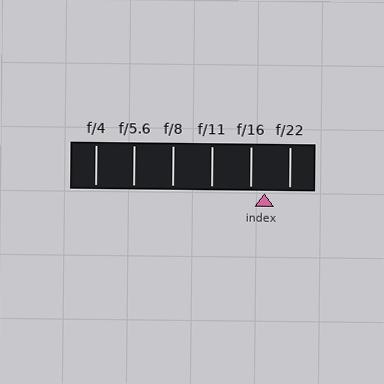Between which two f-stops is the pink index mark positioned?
The index mark is between f/16 and f/22.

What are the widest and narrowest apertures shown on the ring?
The widest aperture shown is f/4 and the narrowest is f/22.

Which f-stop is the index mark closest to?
The index mark is closest to f/16.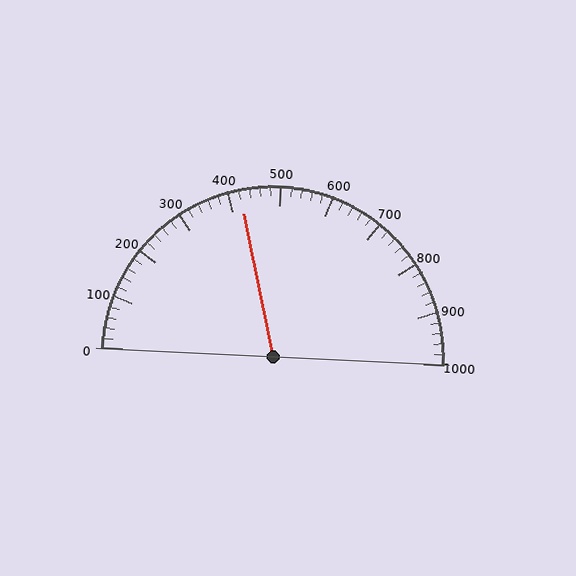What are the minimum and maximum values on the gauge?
The gauge ranges from 0 to 1000.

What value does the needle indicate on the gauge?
The needle indicates approximately 420.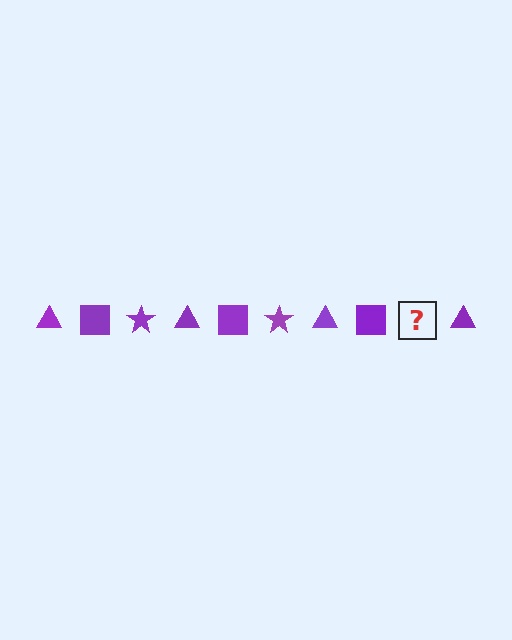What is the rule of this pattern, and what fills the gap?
The rule is that the pattern cycles through triangle, square, star shapes in purple. The gap should be filled with a purple star.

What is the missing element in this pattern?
The missing element is a purple star.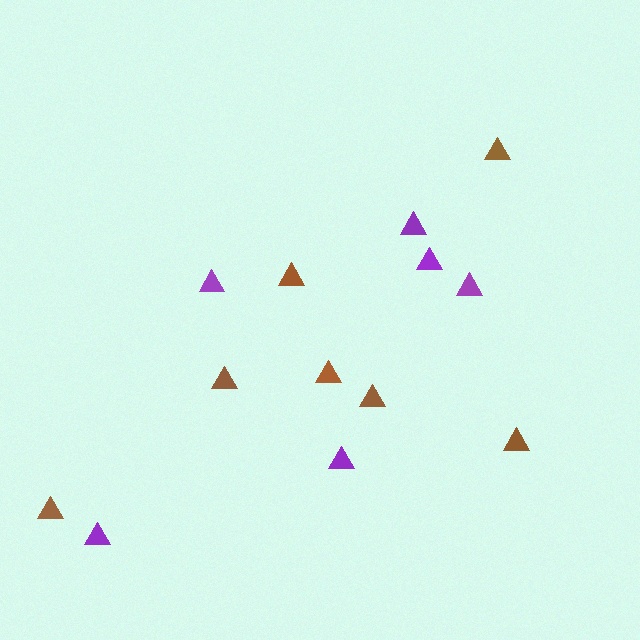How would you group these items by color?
There are 2 groups: one group of brown triangles (7) and one group of purple triangles (6).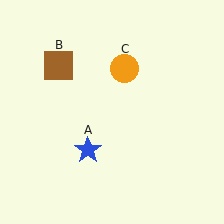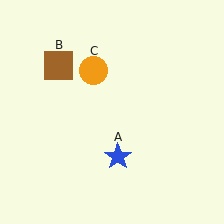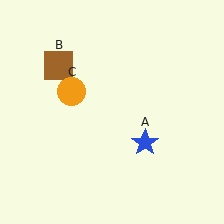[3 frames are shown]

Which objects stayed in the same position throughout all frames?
Brown square (object B) remained stationary.